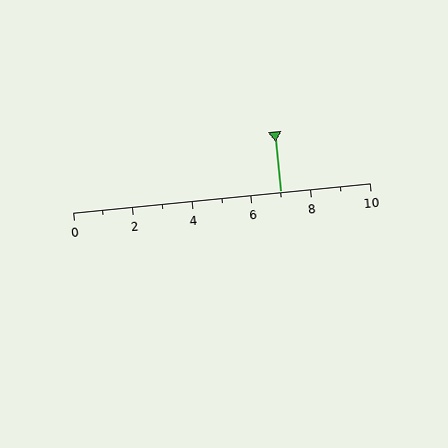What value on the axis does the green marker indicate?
The marker indicates approximately 7.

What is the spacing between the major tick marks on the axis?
The major ticks are spaced 2 apart.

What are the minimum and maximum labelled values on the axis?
The axis runs from 0 to 10.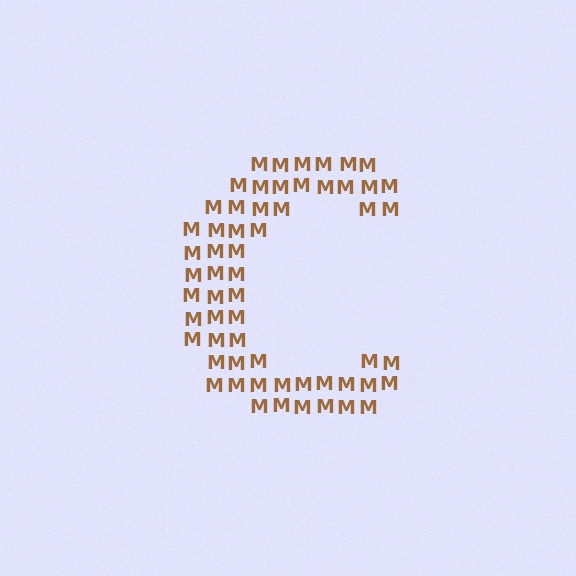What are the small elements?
The small elements are letter M's.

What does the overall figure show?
The overall figure shows the letter C.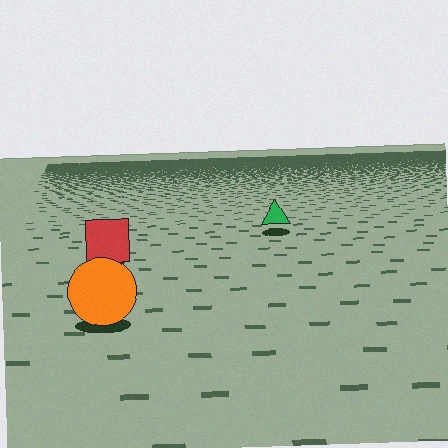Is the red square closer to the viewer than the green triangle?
Yes. The red square is closer — you can tell from the texture gradient: the ground texture is coarser near it.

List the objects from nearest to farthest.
From nearest to farthest: the orange circle, the red square, the green triangle.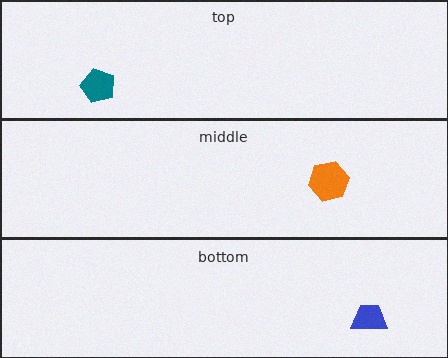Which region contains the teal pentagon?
The top region.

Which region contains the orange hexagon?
The middle region.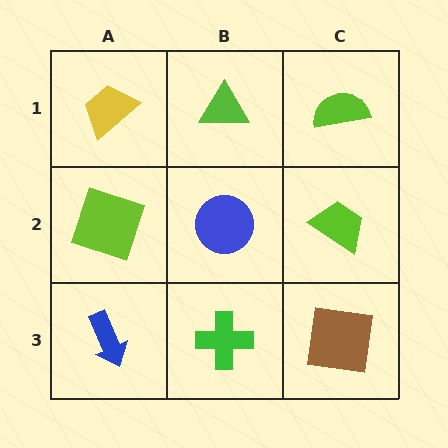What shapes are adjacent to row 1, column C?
A lime trapezoid (row 2, column C), a lime triangle (row 1, column B).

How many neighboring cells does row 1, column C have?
2.